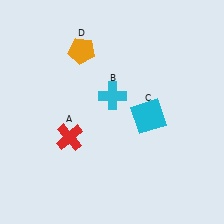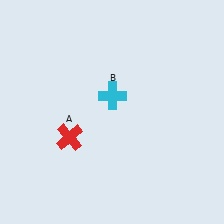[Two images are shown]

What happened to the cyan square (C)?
The cyan square (C) was removed in Image 2. It was in the bottom-right area of Image 1.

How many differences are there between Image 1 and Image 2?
There are 2 differences between the two images.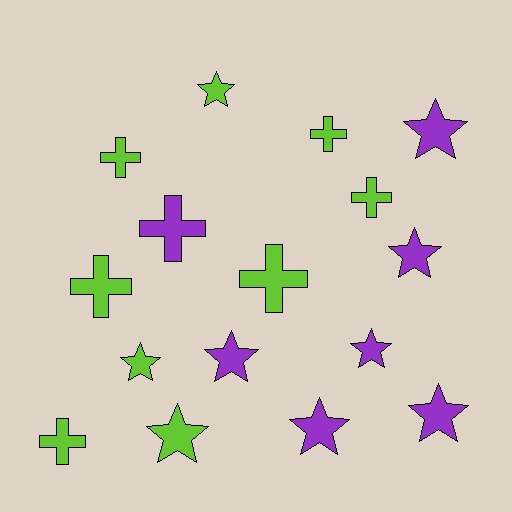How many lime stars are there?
There are 3 lime stars.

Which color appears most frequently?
Lime, with 9 objects.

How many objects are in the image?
There are 16 objects.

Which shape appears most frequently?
Star, with 9 objects.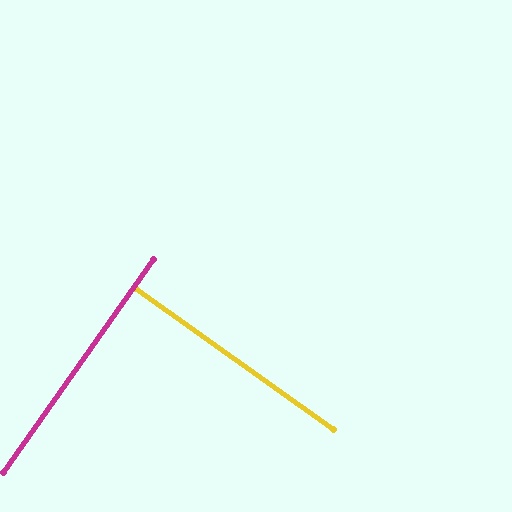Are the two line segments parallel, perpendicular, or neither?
Perpendicular — they meet at approximately 89°.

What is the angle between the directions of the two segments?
Approximately 89 degrees.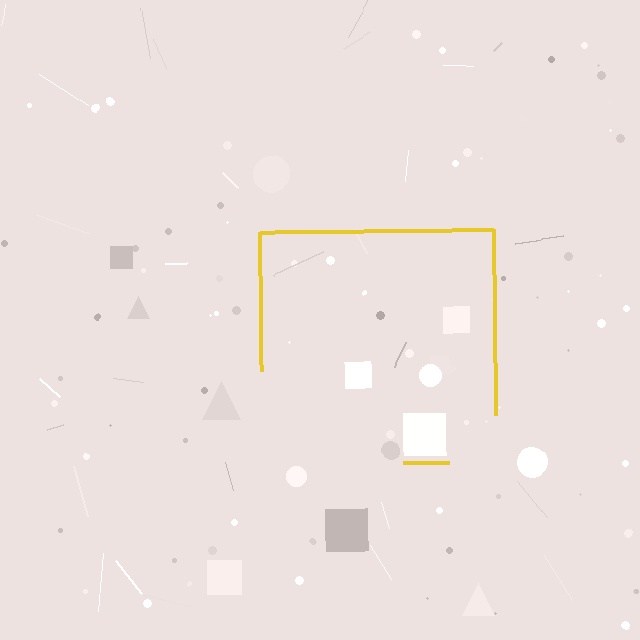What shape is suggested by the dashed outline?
The dashed outline suggests a square.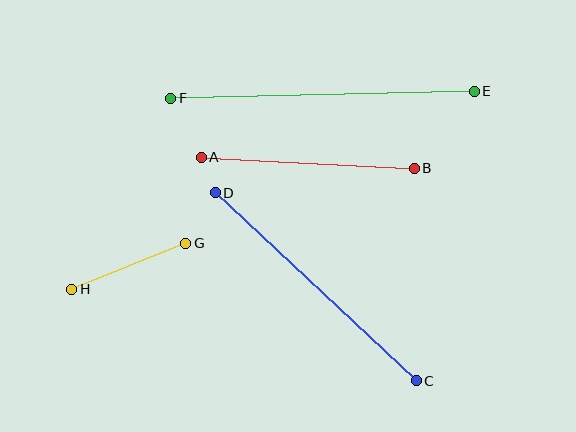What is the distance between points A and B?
The distance is approximately 213 pixels.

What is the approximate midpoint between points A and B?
The midpoint is at approximately (308, 163) pixels.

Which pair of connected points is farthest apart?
Points E and F are farthest apart.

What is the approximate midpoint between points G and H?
The midpoint is at approximately (129, 266) pixels.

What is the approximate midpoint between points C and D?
The midpoint is at approximately (316, 287) pixels.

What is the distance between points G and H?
The distance is approximately 123 pixels.